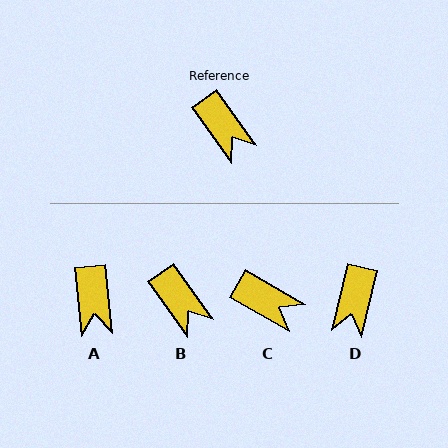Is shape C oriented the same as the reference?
No, it is off by about 25 degrees.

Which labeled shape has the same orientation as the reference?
B.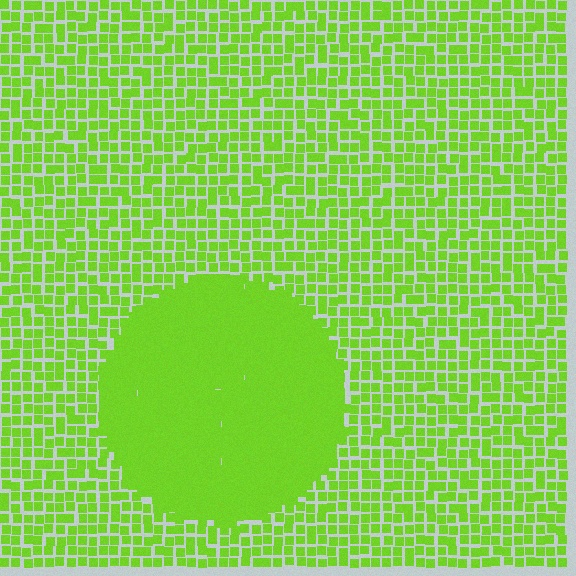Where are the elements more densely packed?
The elements are more densely packed inside the circle boundary.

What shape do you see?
I see a circle.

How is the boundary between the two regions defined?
The boundary is defined by a change in element density (approximately 2.0x ratio). All elements are the same color, size, and shape.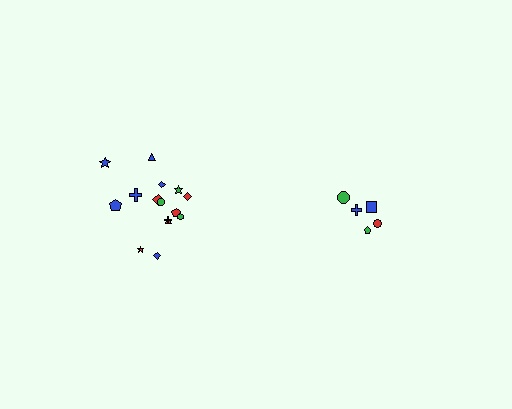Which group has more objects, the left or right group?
The left group.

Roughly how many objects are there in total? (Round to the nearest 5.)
Roughly 20 objects in total.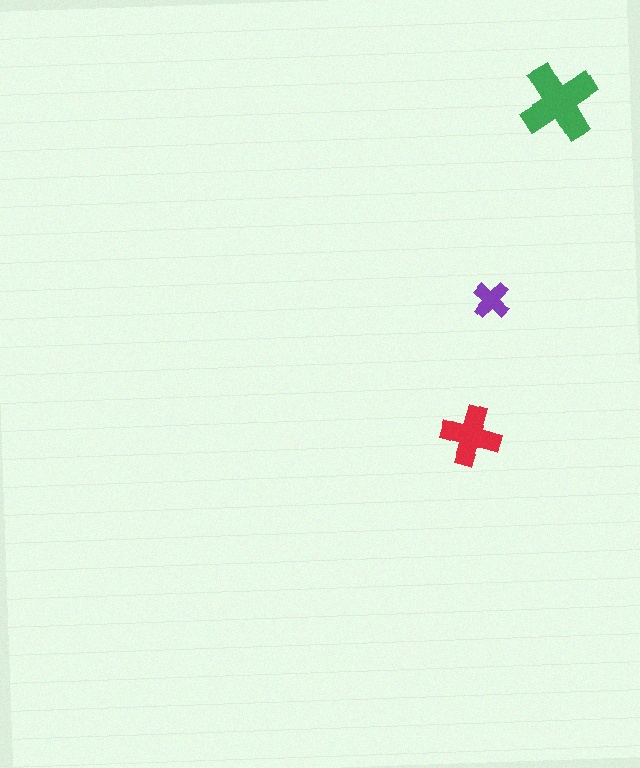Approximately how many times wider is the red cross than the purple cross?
About 1.5 times wider.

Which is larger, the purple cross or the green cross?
The green one.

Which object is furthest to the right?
The green cross is rightmost.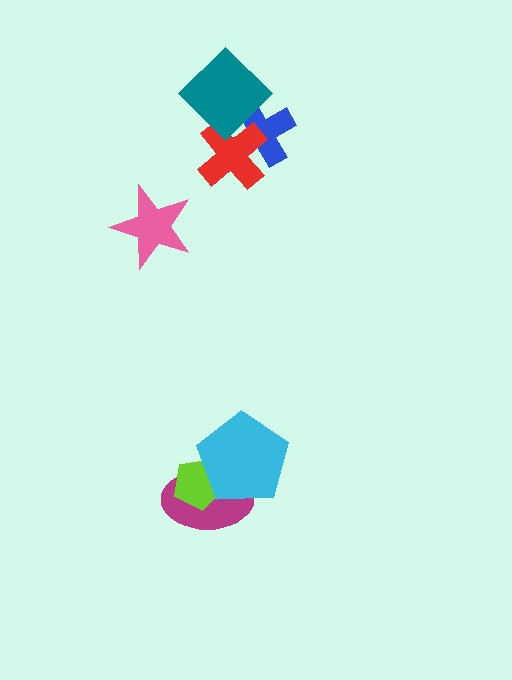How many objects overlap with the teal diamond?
2 objects overlap with the teal diamond.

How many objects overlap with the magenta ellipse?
2 objects overlap with the magenta ellipse.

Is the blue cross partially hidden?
Yes, it is partially covered by another shape.